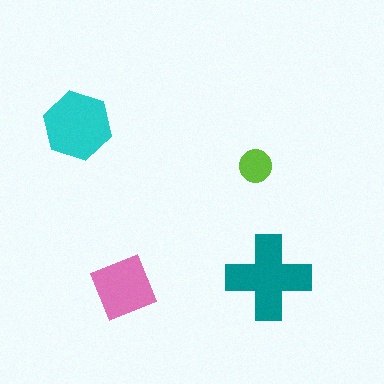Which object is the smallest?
The lime circle.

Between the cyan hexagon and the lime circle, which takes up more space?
The cyan hexagon.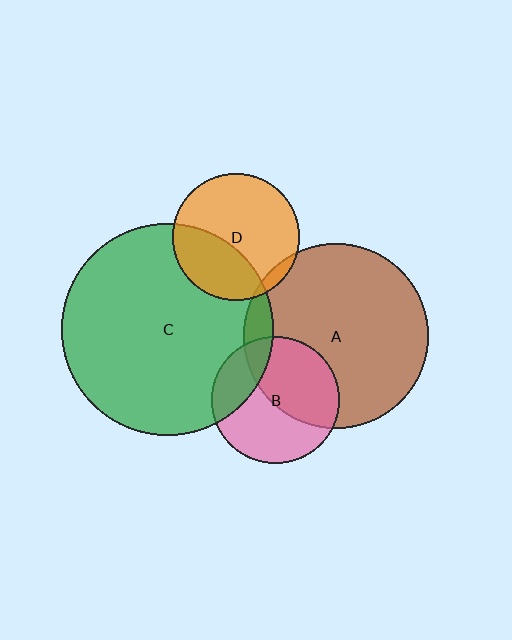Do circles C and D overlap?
Yes.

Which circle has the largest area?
Circle C (green).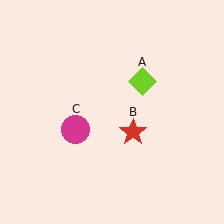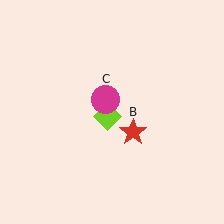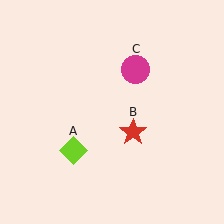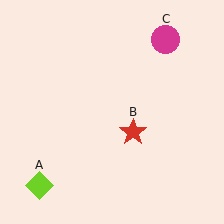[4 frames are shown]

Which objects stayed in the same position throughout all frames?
Red star (object B) remained stationary.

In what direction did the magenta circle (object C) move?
The magenta circle (object C) moved up and to the right.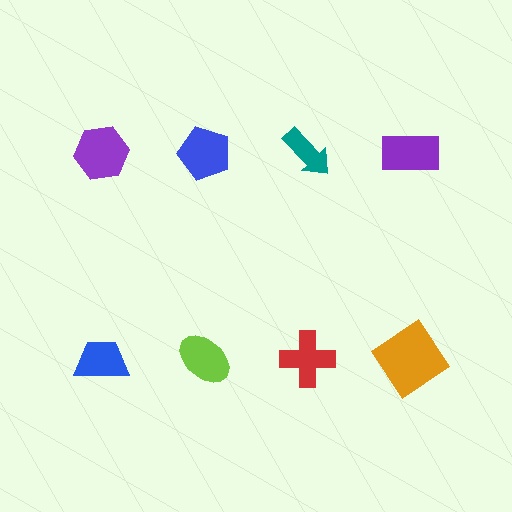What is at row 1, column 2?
A blue pentagon.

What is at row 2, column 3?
A red cross.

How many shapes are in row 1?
4 shapes.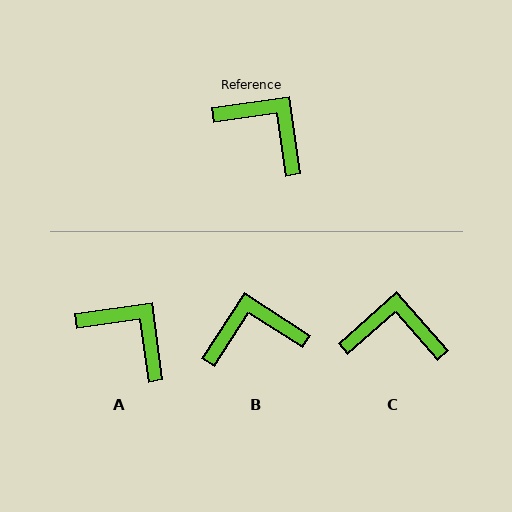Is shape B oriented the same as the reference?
No, it is off by about 49 degrees.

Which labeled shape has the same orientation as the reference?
A.